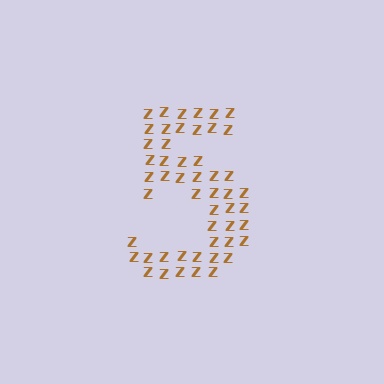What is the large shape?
The large shape is the digit 5.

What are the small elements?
The small elements are letter Z's.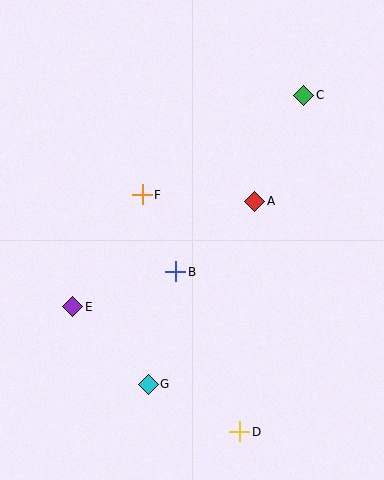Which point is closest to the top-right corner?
Point C is closest to the top-right corner.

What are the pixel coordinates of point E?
Point E is at (73, 307).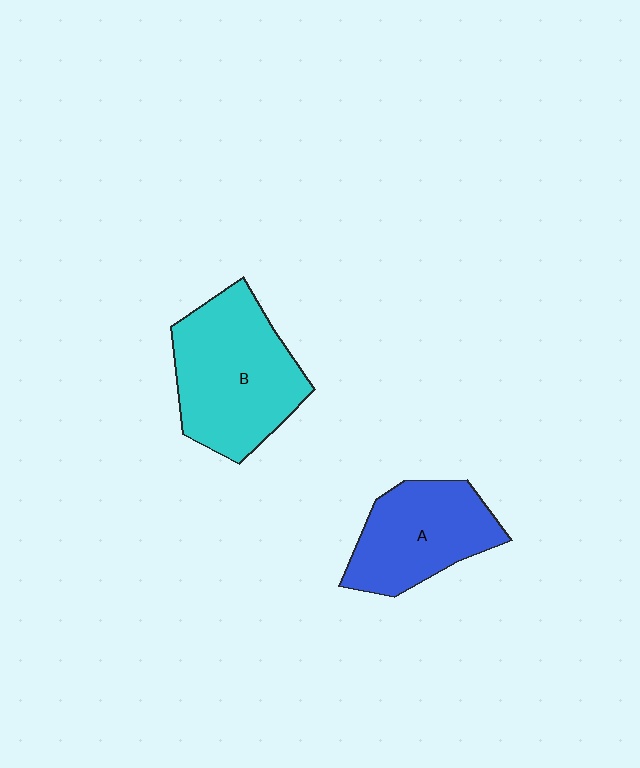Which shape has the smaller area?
Shape A (blue).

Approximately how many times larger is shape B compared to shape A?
Approximately 1.3 times.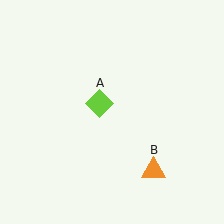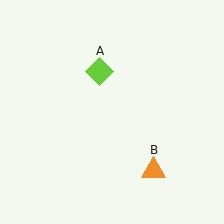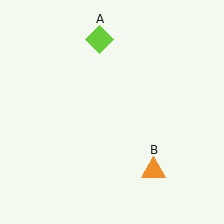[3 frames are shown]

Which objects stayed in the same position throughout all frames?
Orange triangle (object B) remained stationary.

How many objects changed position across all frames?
1 object changed position: lime diamond (object A).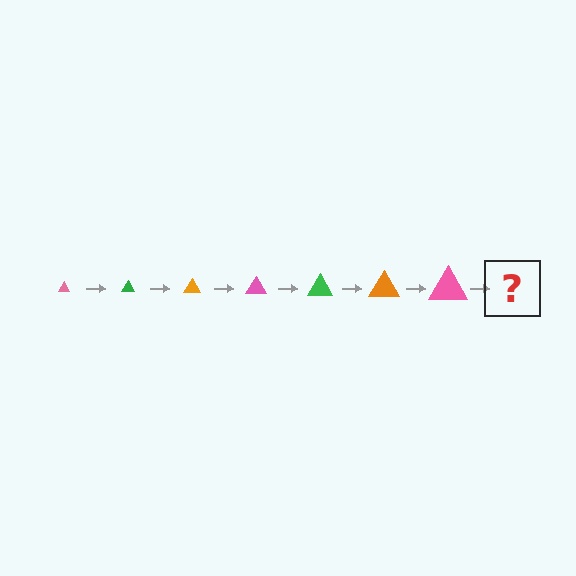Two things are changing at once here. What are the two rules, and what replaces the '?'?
The two rules are that the triangle grows larger each step and the color cycles through pink, green, and orange. The '?' should be a green triangle, larger than the previous one.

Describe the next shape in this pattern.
It should be a green triangle, larger than the previous one.